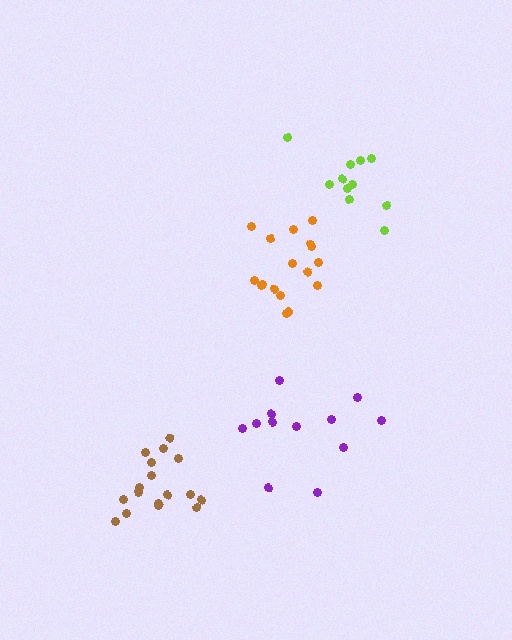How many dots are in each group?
Group 1: 17 dots, Group 2: 17 dots, Group 3: 12 dots, Group 4: 12 dots (58 total).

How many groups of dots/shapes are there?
There are 4 groups.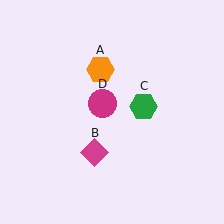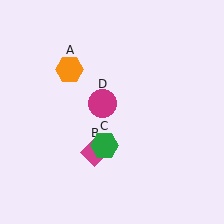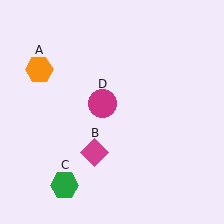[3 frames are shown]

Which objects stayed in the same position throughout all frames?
Magenta diamond (object B) and magenta circle (object D) remained stationary.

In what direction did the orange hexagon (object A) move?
The orange hexagon (object A) moved left.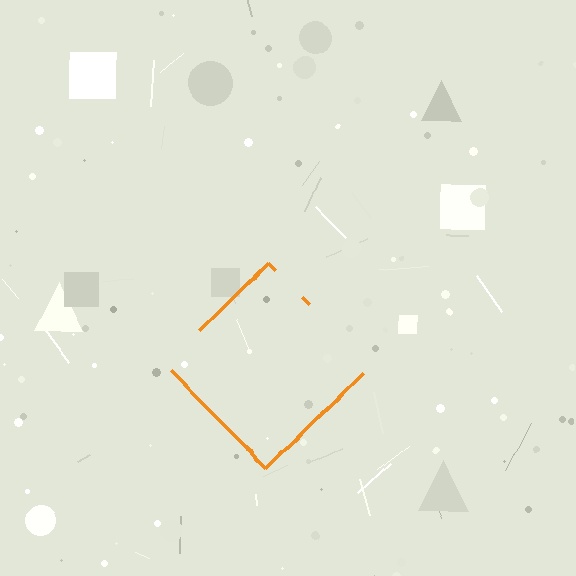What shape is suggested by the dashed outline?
The dashed outline suggests a diamond.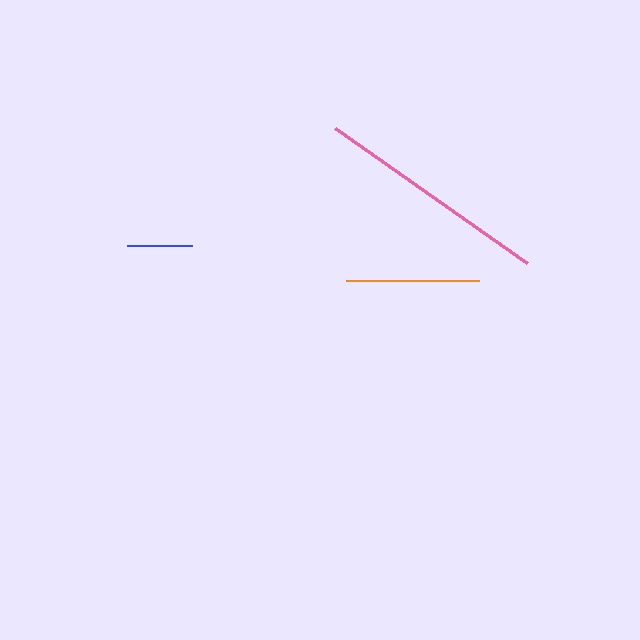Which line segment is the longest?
The pink line is the longest at approximately 236 pixels.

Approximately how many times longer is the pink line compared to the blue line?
The pink line is approximately 3.6 times the length of the blue line.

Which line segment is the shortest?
The blue line is the shortest at approximately 66 pixels.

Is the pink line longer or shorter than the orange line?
The pink line is longer than the orange line.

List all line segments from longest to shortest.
From longest to shortest: pink, orange, blue.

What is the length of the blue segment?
The blue segment is approximately 66 pixels long.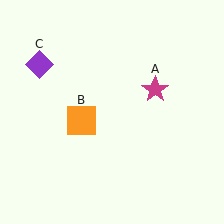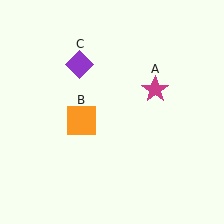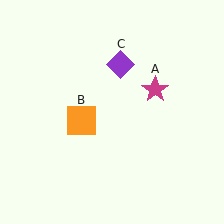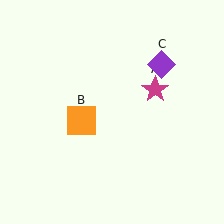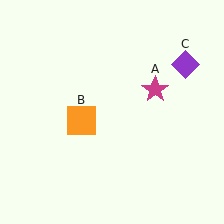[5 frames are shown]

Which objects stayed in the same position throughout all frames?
Magenta star (object A) and orange square (object B) remained stationary.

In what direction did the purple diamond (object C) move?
The purple diamond (object C) moved right.